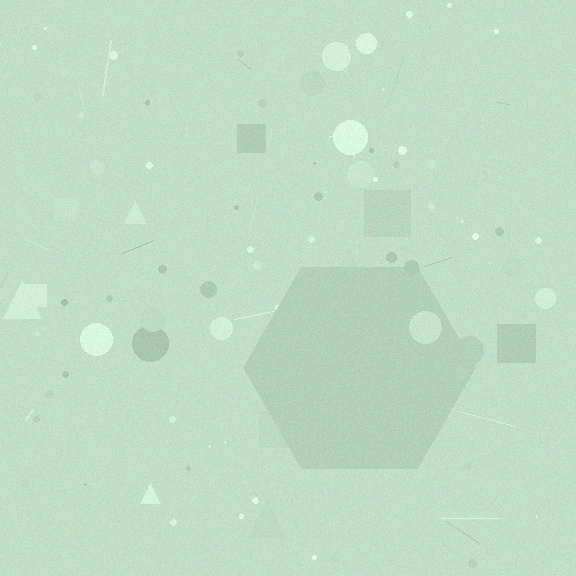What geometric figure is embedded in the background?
A hexagon is embedded in the background.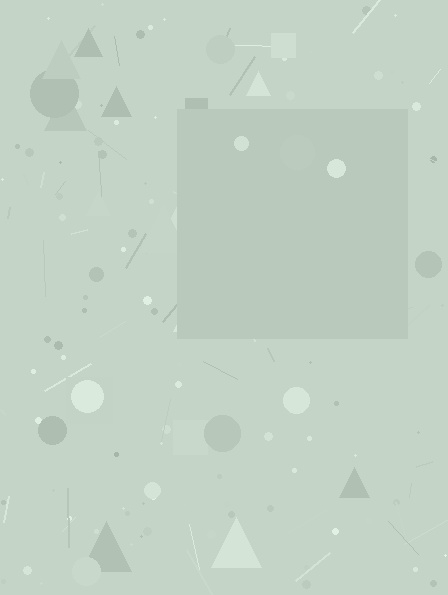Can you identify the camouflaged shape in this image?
The camouflaged shape is a square.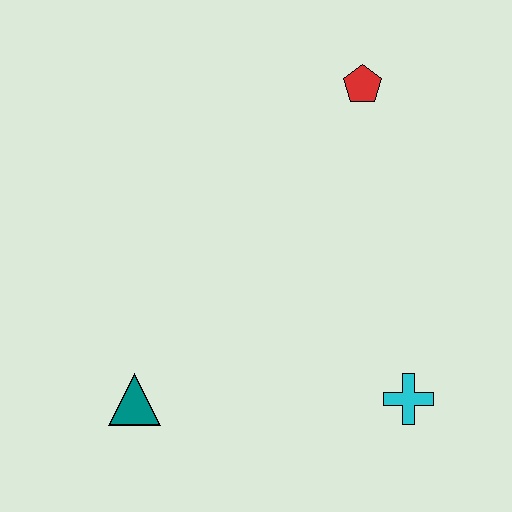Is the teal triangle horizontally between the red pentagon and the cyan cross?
No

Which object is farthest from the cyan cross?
The red pentagon is farthest from the cyan cross.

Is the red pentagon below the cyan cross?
No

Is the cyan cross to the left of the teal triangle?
No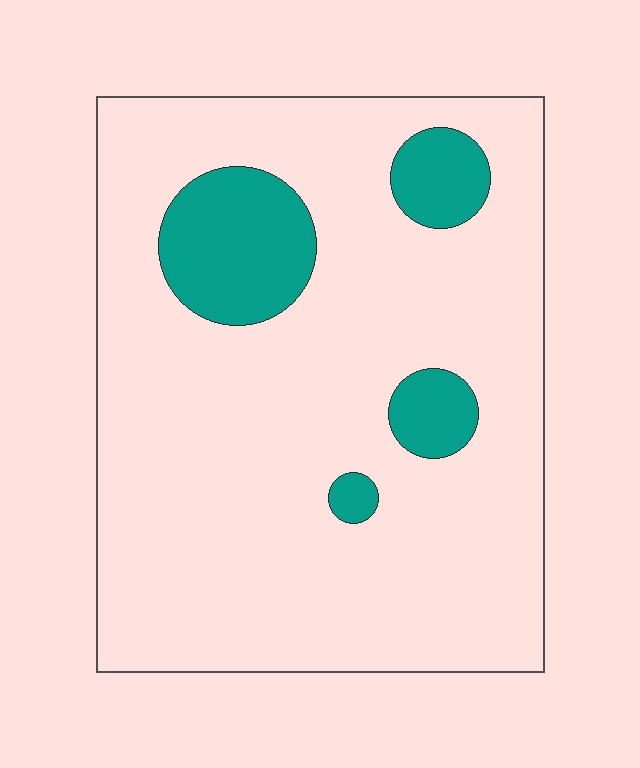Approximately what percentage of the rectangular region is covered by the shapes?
Approximately 15%.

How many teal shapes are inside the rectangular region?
4.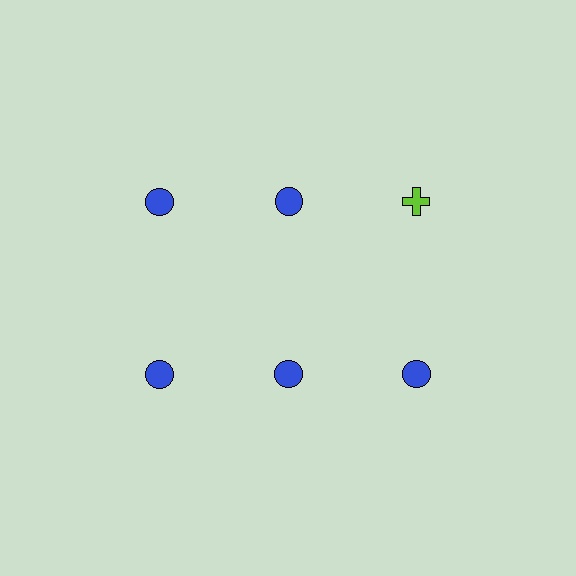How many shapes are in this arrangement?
There are 6 shapes arranged in a grid pattern.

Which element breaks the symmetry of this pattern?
The lime cross in the top row, center column breaks the symmetry. All other shapes are blue circles.